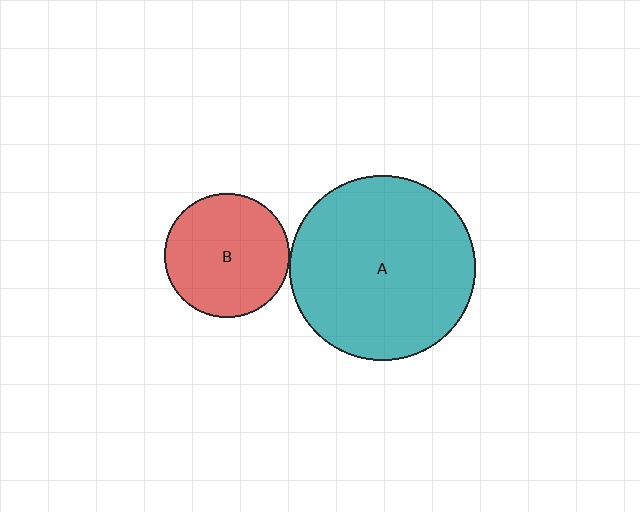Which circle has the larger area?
Circle A (teal).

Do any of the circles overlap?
No, none of the circles overlap.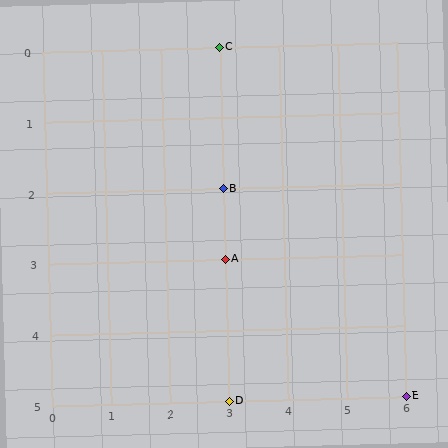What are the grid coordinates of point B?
Point B is at grid coordinates (3, 2).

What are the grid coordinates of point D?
Point D is at grid coordinates (3, 5).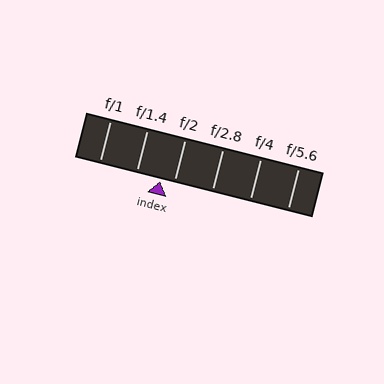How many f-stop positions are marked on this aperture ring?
There are 6 f-stop positions marked.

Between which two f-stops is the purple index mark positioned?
The index mark is between f/1.4 and f/2.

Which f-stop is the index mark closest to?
The index mark is closest to f/2.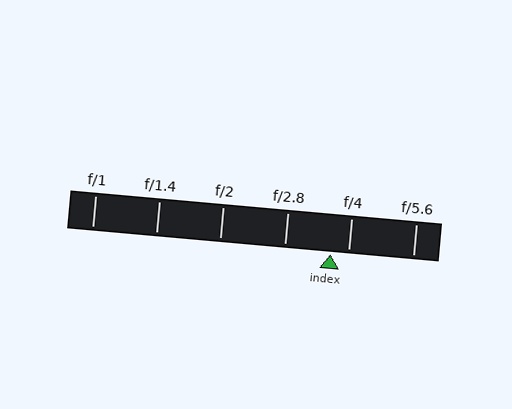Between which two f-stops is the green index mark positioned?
The index mark is between f/2.8 and f/4.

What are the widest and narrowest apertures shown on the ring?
The widest aperture shown is f/1 and the narrowest is f/5.6.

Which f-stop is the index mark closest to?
The index mark is closest to f/4.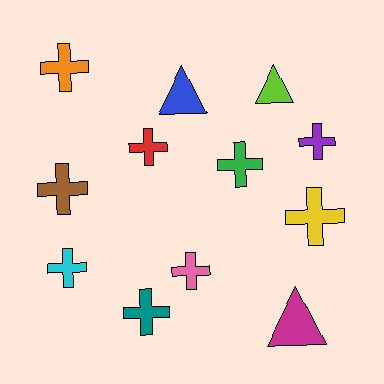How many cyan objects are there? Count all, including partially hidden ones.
There is 1 cyan object.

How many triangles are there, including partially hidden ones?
There are 3 triangles.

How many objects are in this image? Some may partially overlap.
There are 12 objects.